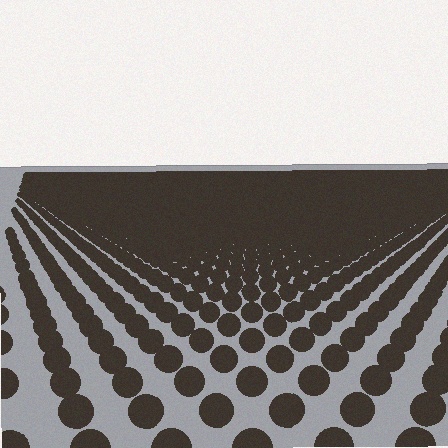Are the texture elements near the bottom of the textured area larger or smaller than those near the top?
Larger. Near the bottom, elements are closer to the viewer and appear at a bigger on-screen size.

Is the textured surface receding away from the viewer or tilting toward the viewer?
The surface is receding away from the viewer. Texture elements get smaller and denser toward the top.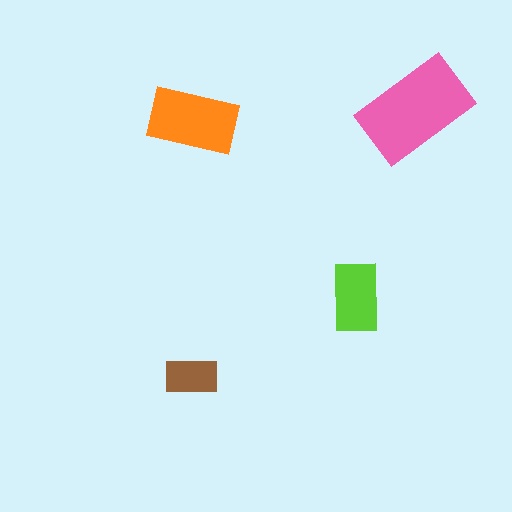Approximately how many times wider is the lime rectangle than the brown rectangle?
About 1.5 times wider.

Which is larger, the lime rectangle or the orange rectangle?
The orange one.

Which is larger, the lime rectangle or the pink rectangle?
The pink one.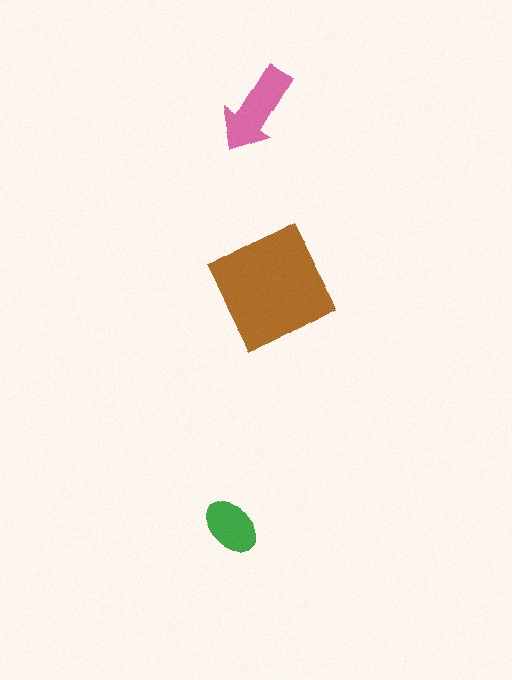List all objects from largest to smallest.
The brown square, the pink arrow, the green ellipse.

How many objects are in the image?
There are 3 objects in the image.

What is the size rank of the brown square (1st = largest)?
1st.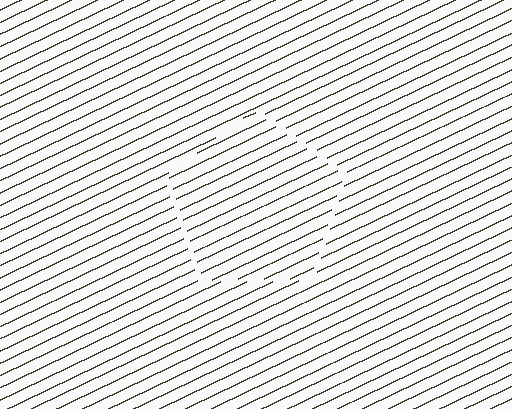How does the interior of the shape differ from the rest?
The interior of the shape contains the same grating, shifted by half a period — the contour is defined by the phase discontinuity where line-ends from the inner and outer gratings abut.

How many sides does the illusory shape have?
5 sides — the line-ends trace a pentagon.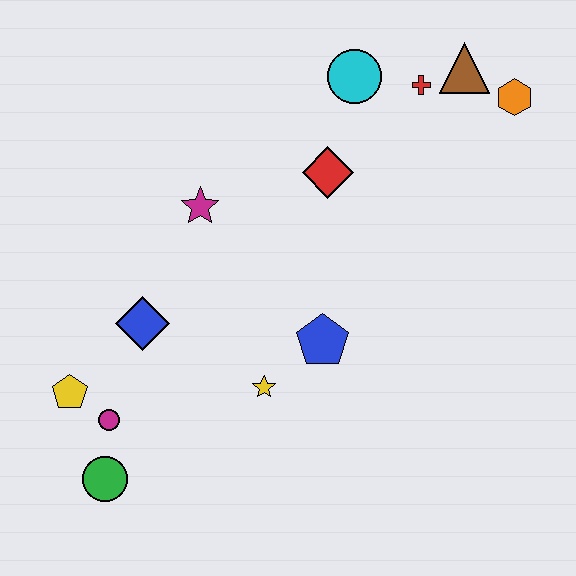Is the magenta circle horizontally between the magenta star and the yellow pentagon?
Yes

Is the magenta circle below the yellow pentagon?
Yes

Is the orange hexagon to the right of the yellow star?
Yes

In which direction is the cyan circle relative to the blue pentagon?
The cyan circle is above the blue pentagon.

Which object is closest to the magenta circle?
The yellow pentagon is closest to the magenta circle.